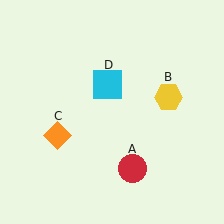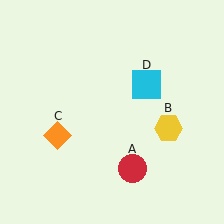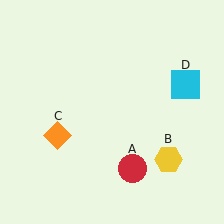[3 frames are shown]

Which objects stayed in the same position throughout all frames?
Red circle (object A) and orange diamond (object C) remained stationary.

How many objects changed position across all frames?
2 objects changed position: yellow hexagon (object B), cyan square (object D).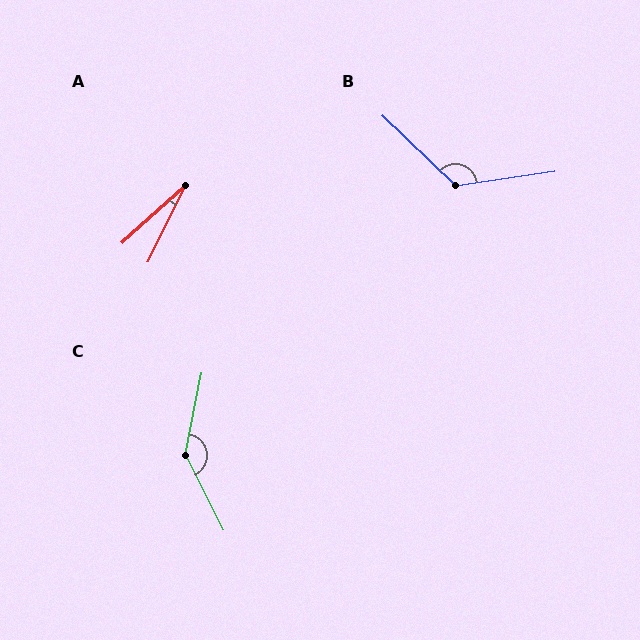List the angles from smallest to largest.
A (22°), B (128°), C (142°).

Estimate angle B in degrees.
Approximately 128 degrees.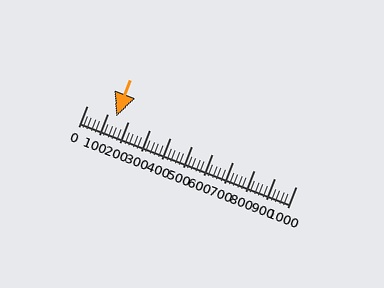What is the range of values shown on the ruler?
The ruler shows values from 0 to 1000.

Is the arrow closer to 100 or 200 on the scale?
The arrow is closer to 100.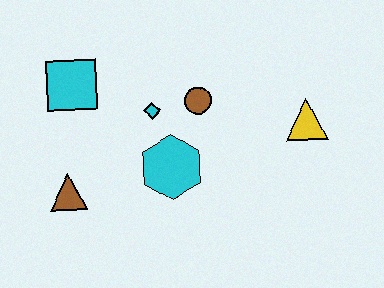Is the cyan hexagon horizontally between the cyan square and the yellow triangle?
Yes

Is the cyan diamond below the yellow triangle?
No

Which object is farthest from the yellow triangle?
The brown triangle is farthest from the yellow triangle.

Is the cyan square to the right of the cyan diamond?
No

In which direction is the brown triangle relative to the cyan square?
The brown triangle is below the cyan square.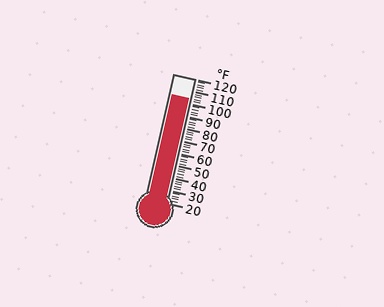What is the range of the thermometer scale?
The thermometer scale ranges from 20°F to 120°F.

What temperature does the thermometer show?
The thermometer shows approximately 104°F.